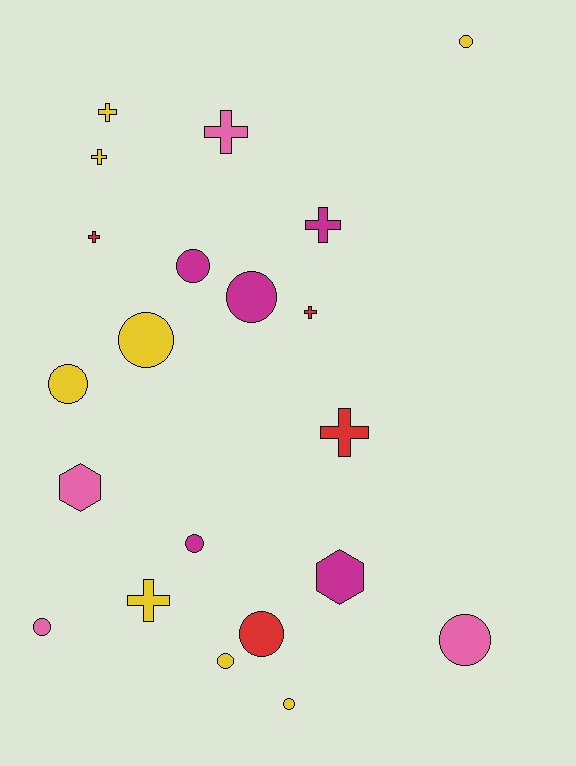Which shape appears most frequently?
Circle, with 11 objects.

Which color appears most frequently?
Yellow, with 8 objects.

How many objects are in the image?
There are 21 objects.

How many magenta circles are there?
There are 3 magenta circles.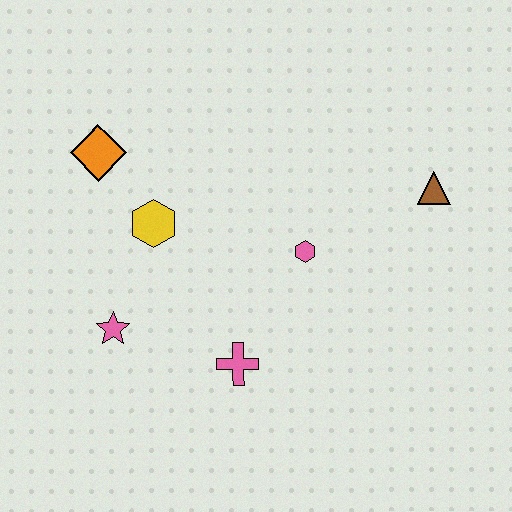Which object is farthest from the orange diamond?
The brown triangle is farthest from the orange diamond.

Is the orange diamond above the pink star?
Yes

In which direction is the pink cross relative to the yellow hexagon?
The pink cross is below the yellow hexagon.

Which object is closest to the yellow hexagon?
The orange diamond is closest to the yellow hexagon.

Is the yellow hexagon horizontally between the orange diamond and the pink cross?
Yes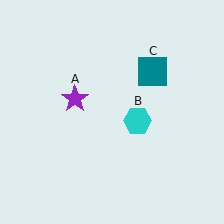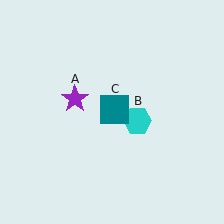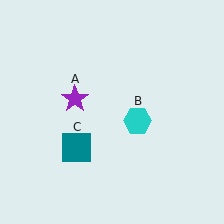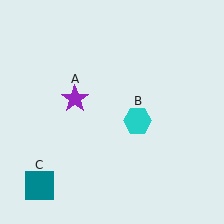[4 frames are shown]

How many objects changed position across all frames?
1 object changed position: teal square (object C).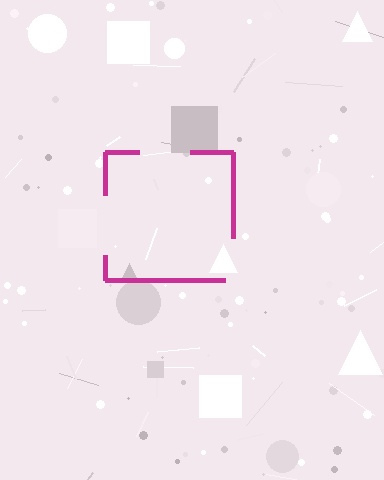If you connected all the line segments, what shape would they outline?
They would outline a square.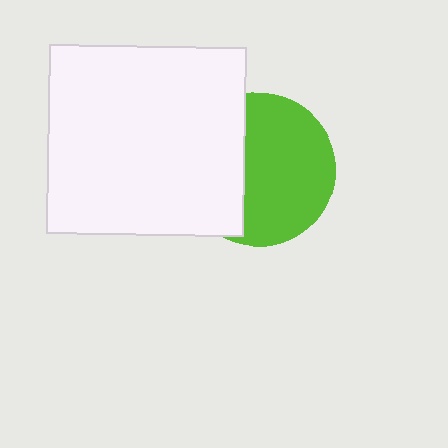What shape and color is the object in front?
The object in front is a white rectangle.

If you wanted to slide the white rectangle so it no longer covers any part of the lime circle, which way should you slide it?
Slide it left — that is the most direct way to separate the two shapes.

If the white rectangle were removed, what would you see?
You would see the complete lime circle.